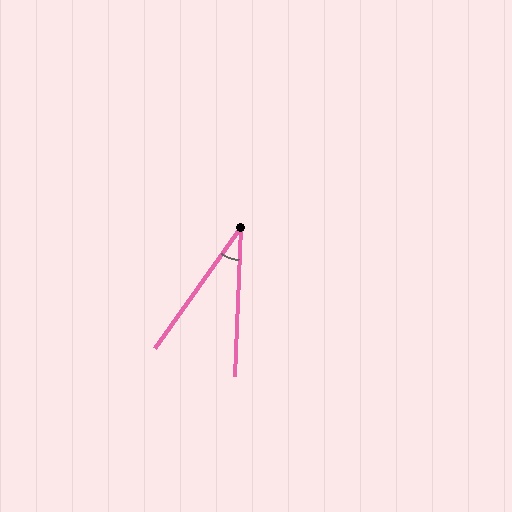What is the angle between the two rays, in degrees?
Approximately 33 degrees.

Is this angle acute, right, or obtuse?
It is acute.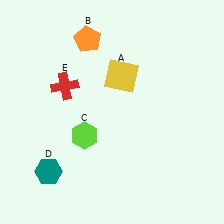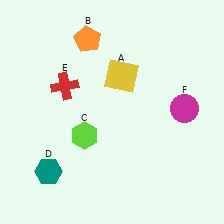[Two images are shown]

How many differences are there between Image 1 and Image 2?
There is 1 difference between the two images.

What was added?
A magenta circle (F) was added in Image 2.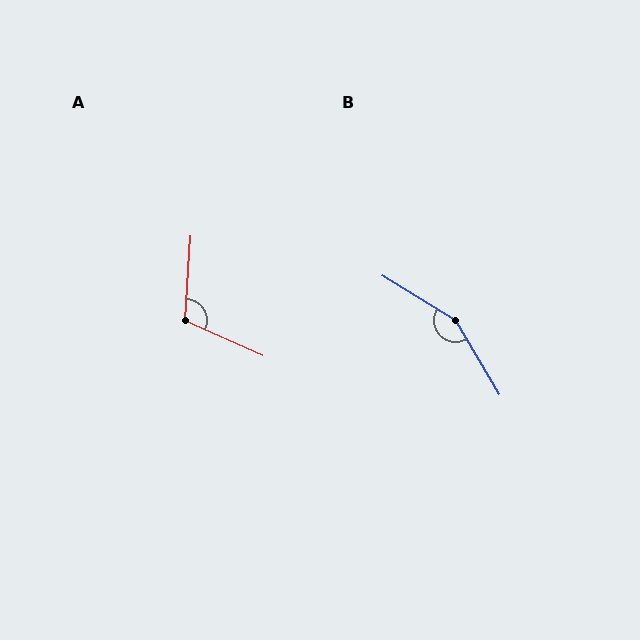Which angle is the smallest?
A, at approximately 110 degrees.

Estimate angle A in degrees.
Approximately 110 degrees.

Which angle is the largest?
B, at approximately 152 degrees.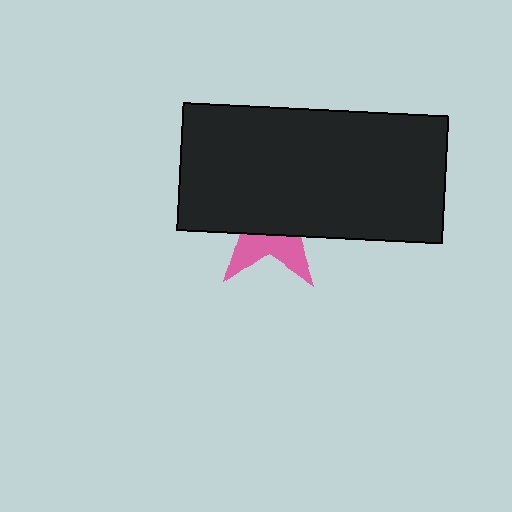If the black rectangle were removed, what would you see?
You would see the complete pink star.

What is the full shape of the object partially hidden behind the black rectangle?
The partially hidden object is a pink star.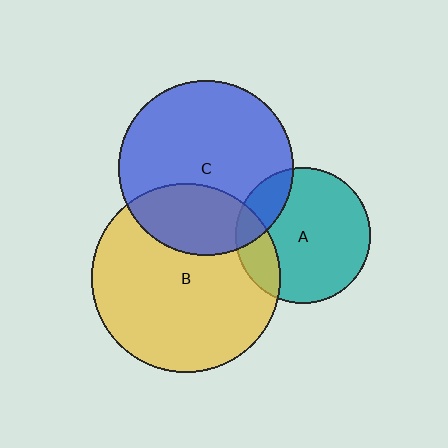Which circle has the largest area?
Circle B (yellow).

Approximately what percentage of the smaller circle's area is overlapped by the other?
Approximately 30%.